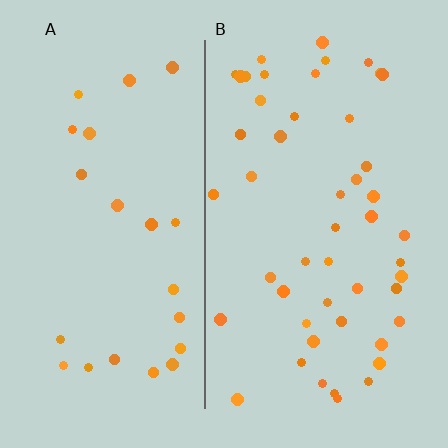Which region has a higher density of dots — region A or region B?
B (the right).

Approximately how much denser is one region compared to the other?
Approximately 2.1× — region B over region A.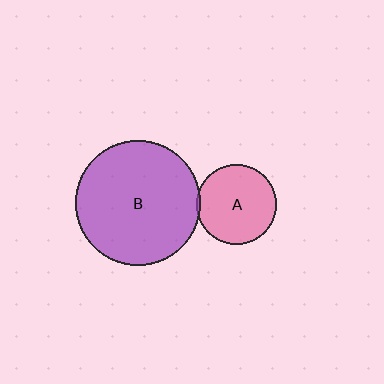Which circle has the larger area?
Circle B (purple).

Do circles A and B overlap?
Yes.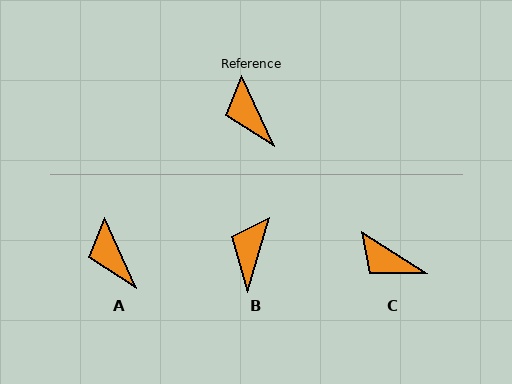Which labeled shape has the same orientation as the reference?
A.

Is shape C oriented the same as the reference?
No, it is off by about 33 degrees.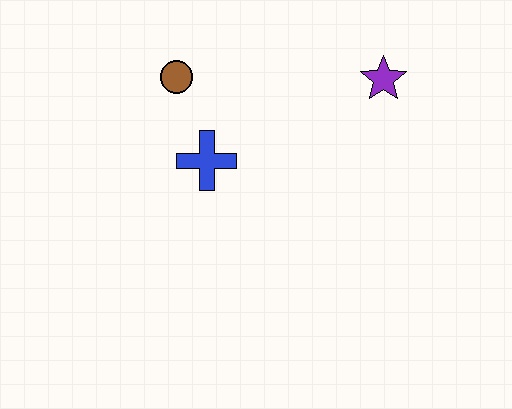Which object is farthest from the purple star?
The brown circle is farthest from the purple star.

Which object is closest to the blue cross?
The brown circle is closest to the blue cross.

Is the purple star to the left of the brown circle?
No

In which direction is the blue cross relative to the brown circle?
The blue cross is below the brown circle.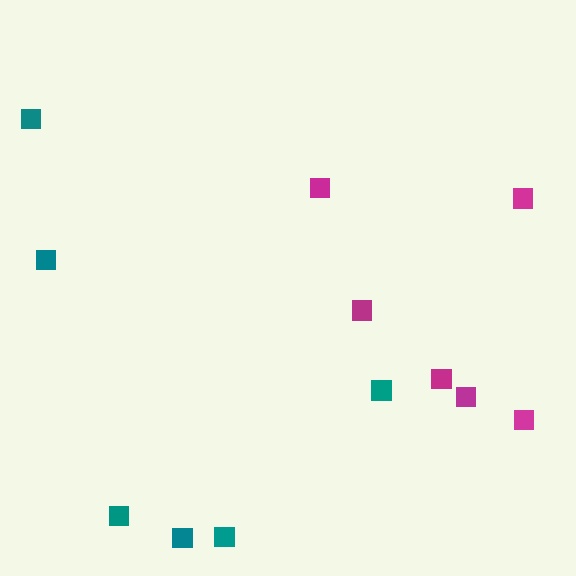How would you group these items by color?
There are 2 groups: one group of teal squares (6) and one group of magenta squares (6).